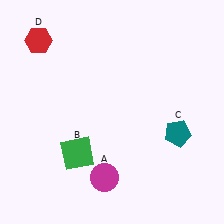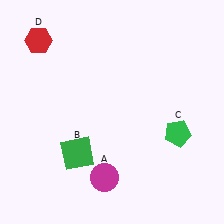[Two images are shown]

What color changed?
The pentagon (C) changed from teal in Image 1 to green in Image 2.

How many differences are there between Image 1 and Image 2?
There is 1 difference between the two images.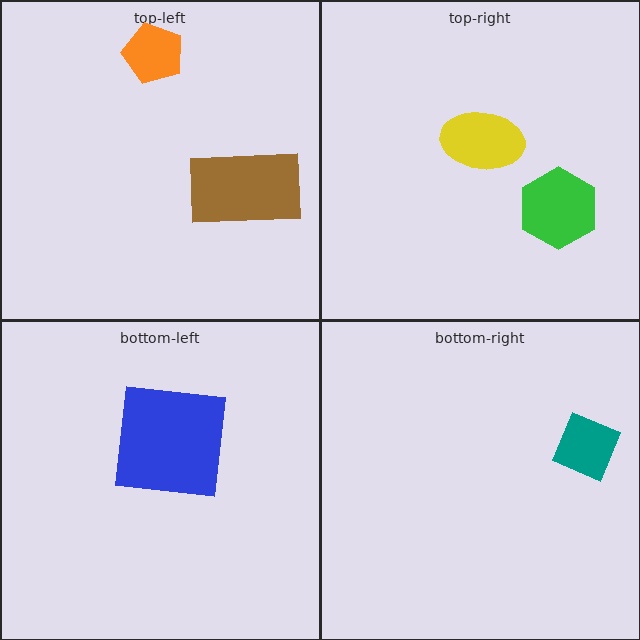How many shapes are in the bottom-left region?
1.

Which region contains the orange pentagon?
The top-left region.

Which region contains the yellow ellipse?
The top-right region.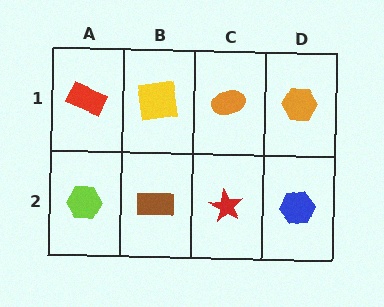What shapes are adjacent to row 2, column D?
An orange hexagon (row 1, column D), a red star (row 2, column C).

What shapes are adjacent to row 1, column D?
A blue hexagon (row 2, column D), an orange ellipse (row 1, column C).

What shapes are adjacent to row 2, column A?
A red rectangle (row 1, column A), a brown rectangle (row 2, column B).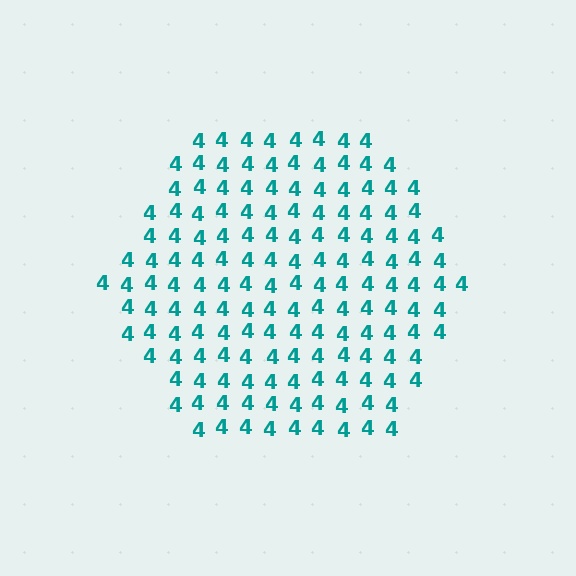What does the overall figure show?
The overall figure shows a hexagon.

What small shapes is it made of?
It is made of small digit 4's.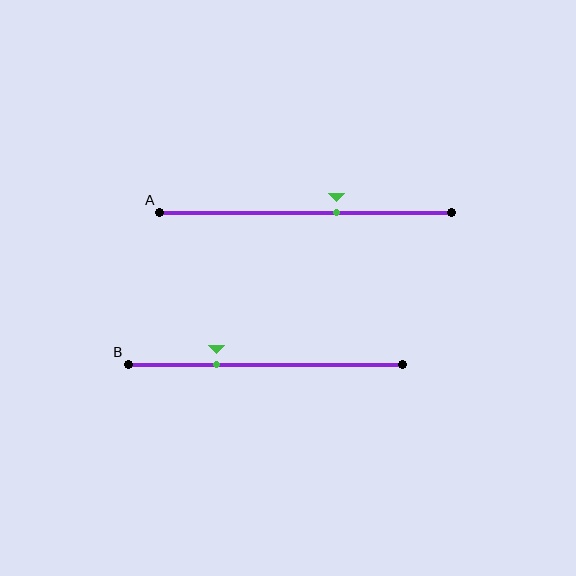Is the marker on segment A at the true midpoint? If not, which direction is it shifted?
No, the marker on segment A is shifted to the right by about 11% of the segment length.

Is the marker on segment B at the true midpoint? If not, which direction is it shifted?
No, the marker on segment B is shifted to the left by about 18% of the segment length.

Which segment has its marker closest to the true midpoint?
Segment A has its marker closest to the true midpoint.